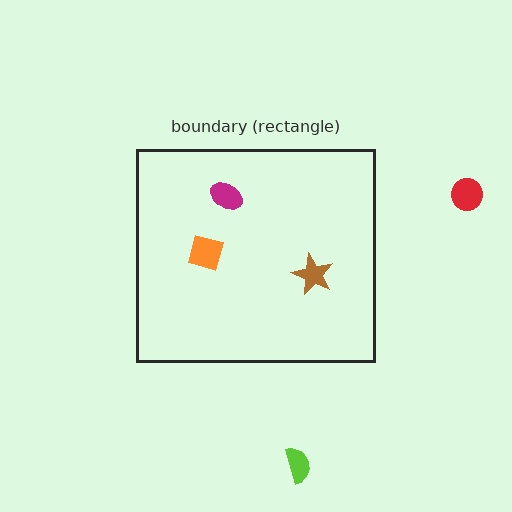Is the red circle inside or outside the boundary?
Outside.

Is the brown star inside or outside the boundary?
Inside.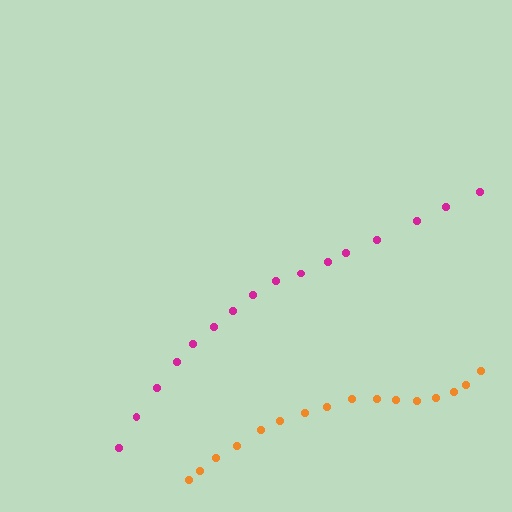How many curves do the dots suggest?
There are 2 distinct paths.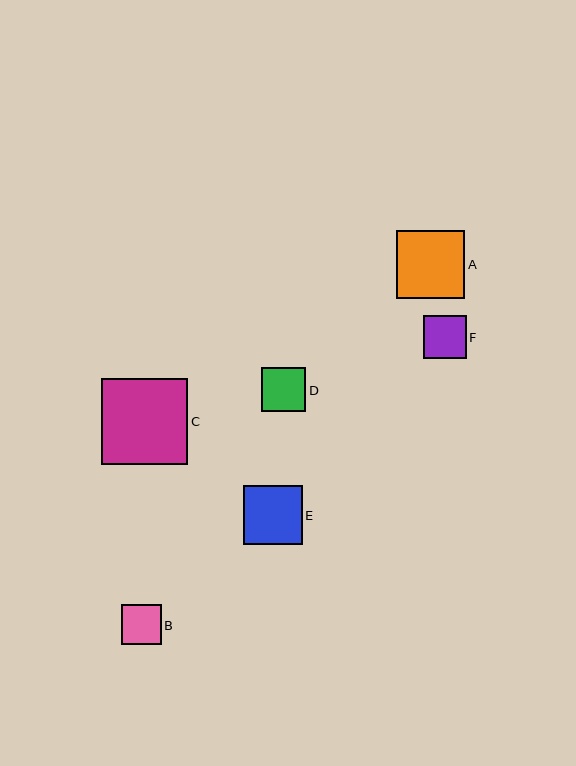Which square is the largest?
Square C is the largest with a size of approximately 86 pixels.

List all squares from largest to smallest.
From largest to smallest: C, A, E, D, F, B.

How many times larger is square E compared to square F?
Square E is approximately 1.4 times the size of square F.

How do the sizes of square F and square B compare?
Square F and square B are approximately the same size.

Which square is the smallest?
Square B is the smallest with a size of approximately 40 pixels.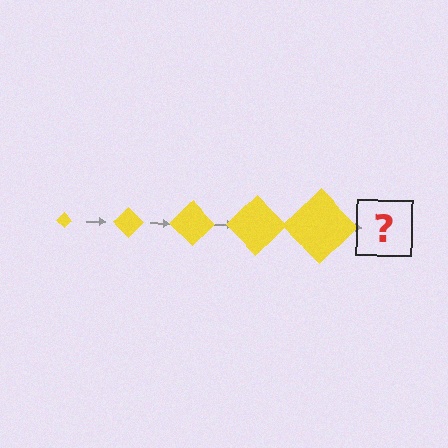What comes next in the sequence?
The next element should be a yellow diamond, larger than the previous one.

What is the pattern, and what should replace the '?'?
The pattern is that the diamond gets progressively larger each step. The '?' should be a yellow diamond, larger than the previous one.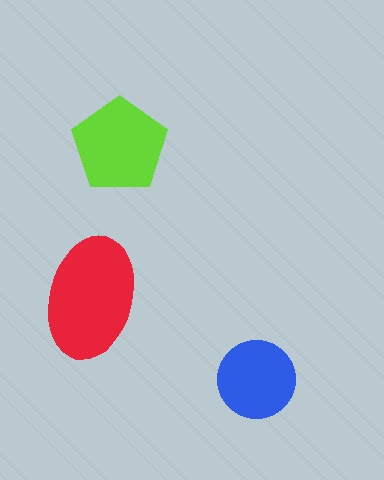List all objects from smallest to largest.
The blue circle, the lime pentagon, the red ellipse.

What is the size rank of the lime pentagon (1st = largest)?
2nd.